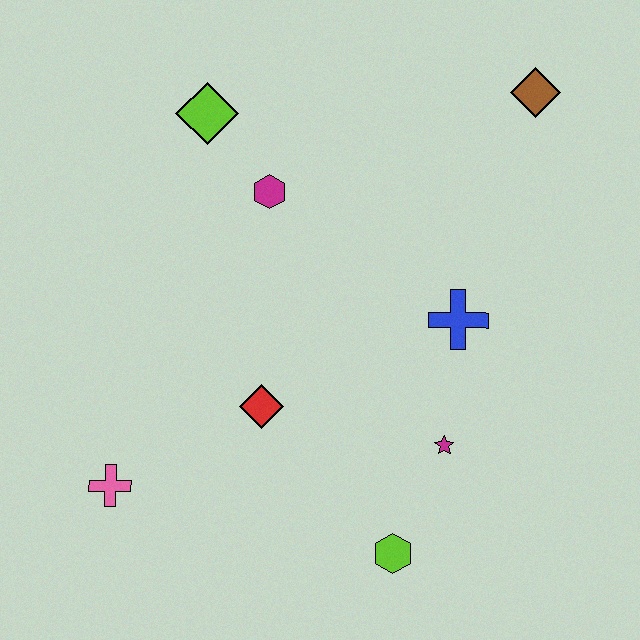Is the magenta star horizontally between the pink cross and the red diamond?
No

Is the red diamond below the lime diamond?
Yes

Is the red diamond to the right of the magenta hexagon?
No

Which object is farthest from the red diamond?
The brown diamond is farthest from the red diamond.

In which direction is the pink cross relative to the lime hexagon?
The pink cross is to the left of the lime hexagon.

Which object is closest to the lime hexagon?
The magenta star is closest to the lime hexagon.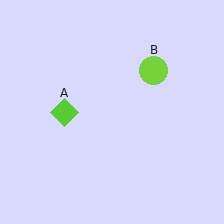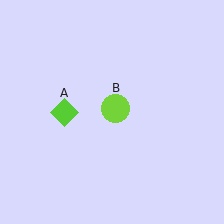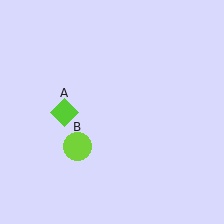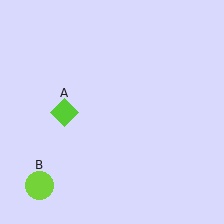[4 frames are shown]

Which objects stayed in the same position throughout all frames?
Lime diamond (object A) remained stationary.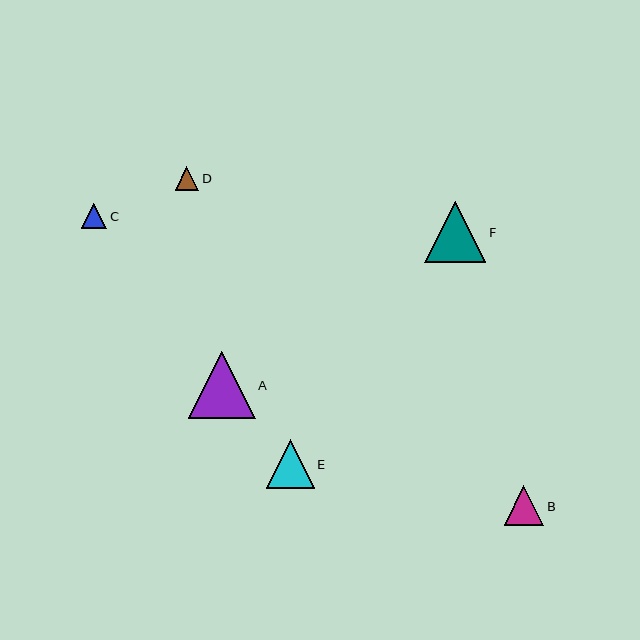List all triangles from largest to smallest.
From largest to smallest: A, F, E, B, C, D.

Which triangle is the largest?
Triangle A is the largest with a size of approximately 67 pixels.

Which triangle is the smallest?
Triangle D is the smallest with a size of approximately 24 pixels.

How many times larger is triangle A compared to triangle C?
Triangle A is approximately 2.6 times the size of triangle C.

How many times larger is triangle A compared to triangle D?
Triangle A is approximately 2.8 times the size of triangle D.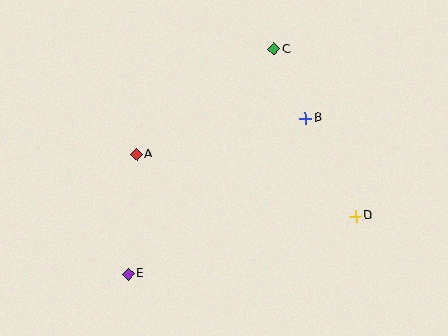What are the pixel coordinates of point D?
Point D is at (356, 216).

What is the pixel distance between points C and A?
The distance between C and A is 173 pixels.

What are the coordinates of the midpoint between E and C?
The midpoint between E and C is at (201, 162).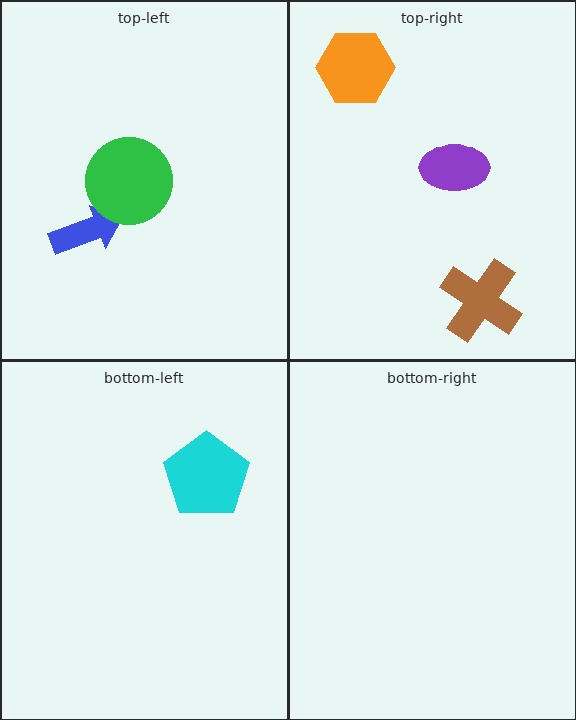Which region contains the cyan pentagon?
The bottom-left region.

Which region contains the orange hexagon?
The top-right region.